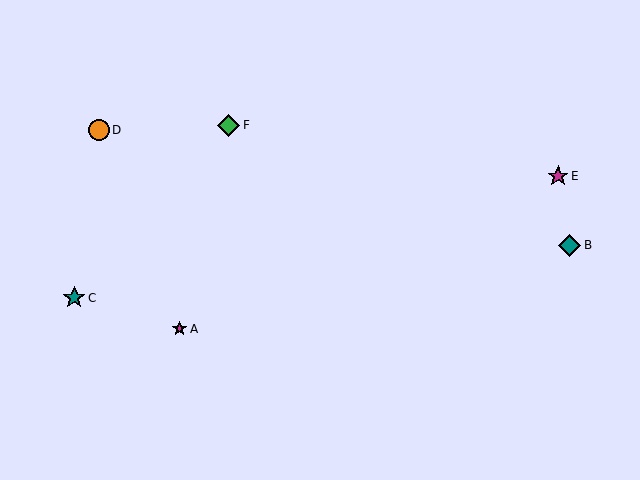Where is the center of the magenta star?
The center of the magenta star is at (180, 329).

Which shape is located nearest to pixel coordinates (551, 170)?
The magenta star (labeled E) at (558, 176) is nearest to that location.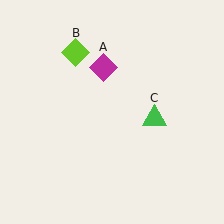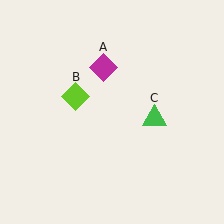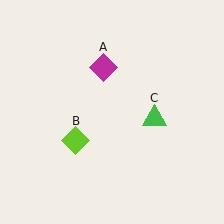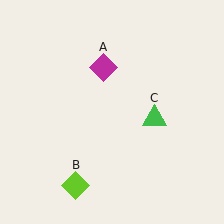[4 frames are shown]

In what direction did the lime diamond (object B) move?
The lime diamond (object B) moved down.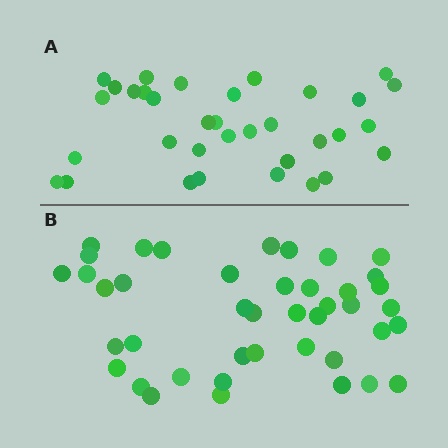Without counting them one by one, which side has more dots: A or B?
Region B (the bottom region) has more dots.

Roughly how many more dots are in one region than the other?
Region B has roughly 8 or so more dots than region A.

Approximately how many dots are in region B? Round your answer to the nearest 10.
About 40 dots. (The exact count is 42, which rounds to 40.)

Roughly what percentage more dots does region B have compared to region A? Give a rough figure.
About 25% more.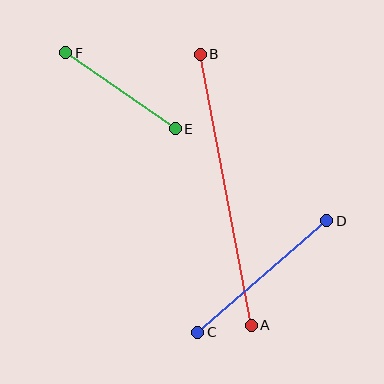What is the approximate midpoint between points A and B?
The midpoint is at approximately (226, 190) pixels.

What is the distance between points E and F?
The distance is approximately 133 pixels.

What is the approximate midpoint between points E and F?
The midpoint is at approximately (121, 91) pixels.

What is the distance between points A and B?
The distance is approximately 276 pixels.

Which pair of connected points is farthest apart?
Points A and B are farthest apart.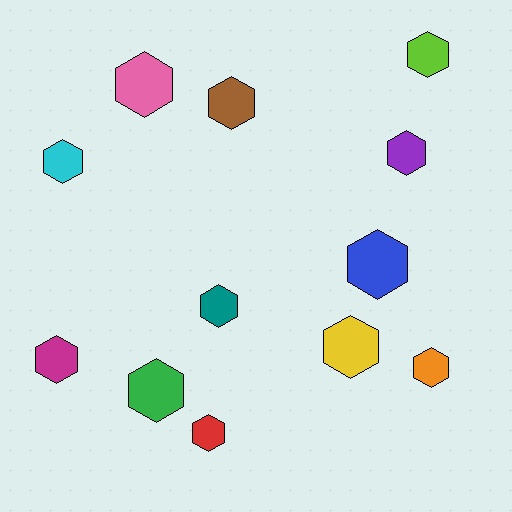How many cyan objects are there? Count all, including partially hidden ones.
There is 1 cyan object.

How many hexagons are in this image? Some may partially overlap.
There are 12 hexagons.